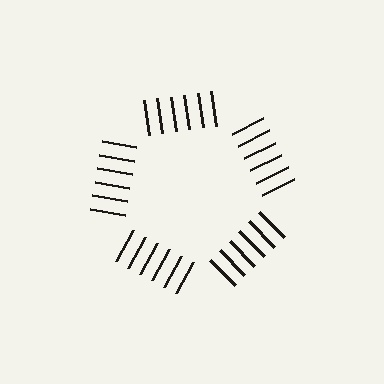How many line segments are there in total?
30 — 6 along each of the 5 edges.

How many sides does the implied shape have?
5 sides — the line-ends trace a pentagon.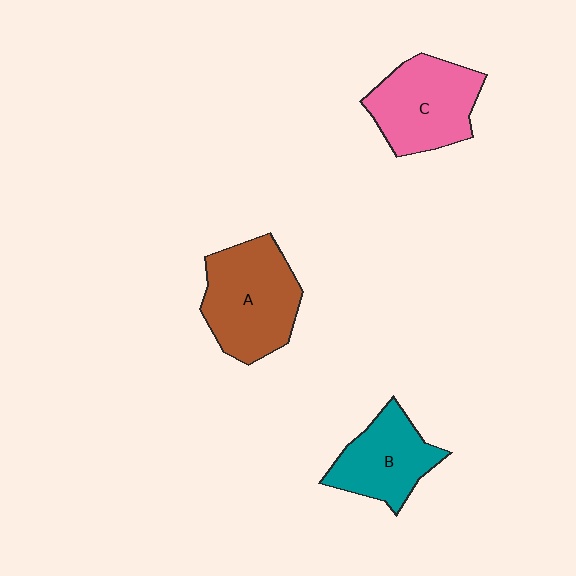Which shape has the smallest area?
Shape B (teal).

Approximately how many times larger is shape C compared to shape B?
Approximately 1.2 times.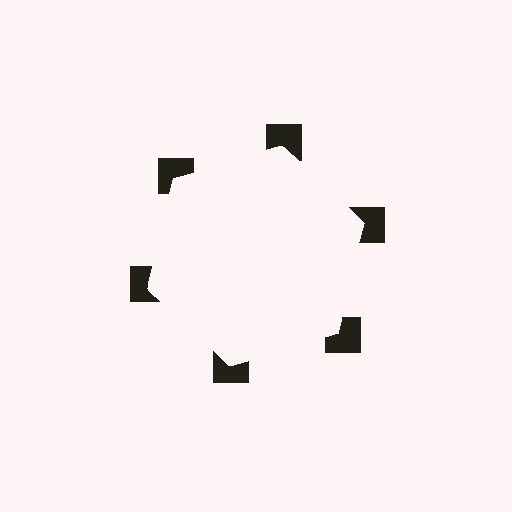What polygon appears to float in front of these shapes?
An illusory hexagon — its edges are inferred from the aligned wedge cuts in the notched squares, not physically drawn.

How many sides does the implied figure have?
6 sides.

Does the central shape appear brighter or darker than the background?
It typically appears slightly brighter than the background, even though no actual brightness change is drawn.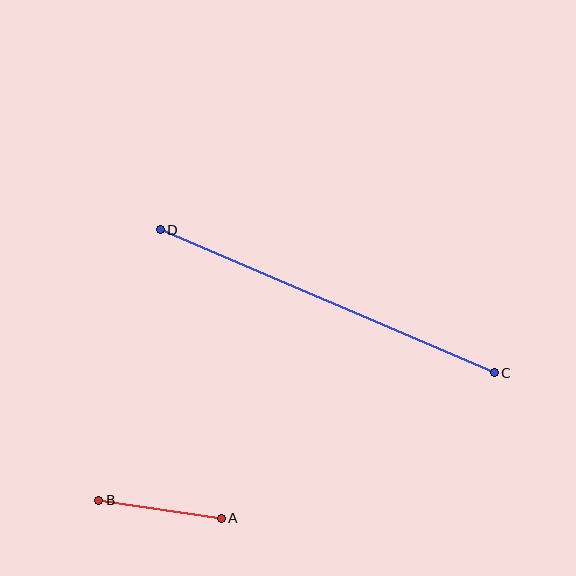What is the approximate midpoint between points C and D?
The midpoint is at approximately (327, 301) pixels.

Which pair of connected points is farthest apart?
Points C and D are farthest apart.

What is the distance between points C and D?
The distance is approximately 363 pixels.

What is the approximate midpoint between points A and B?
The midpoint is at approximately (160, 509) pixels.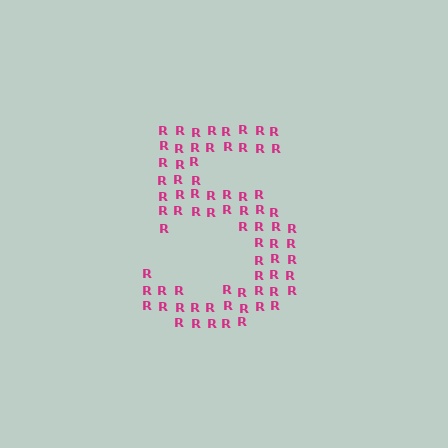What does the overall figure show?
The overall figure shows the digit 5.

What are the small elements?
The small elements are letter R's.